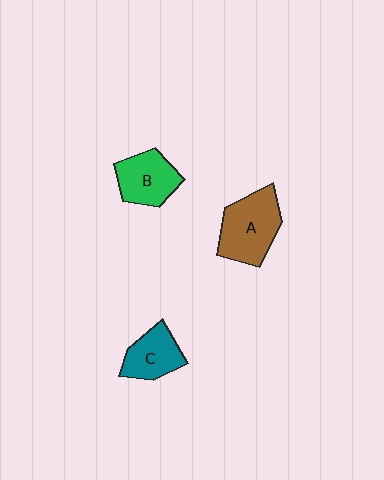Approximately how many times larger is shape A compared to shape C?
Approximately 1.5 times.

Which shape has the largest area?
Shape A (brown).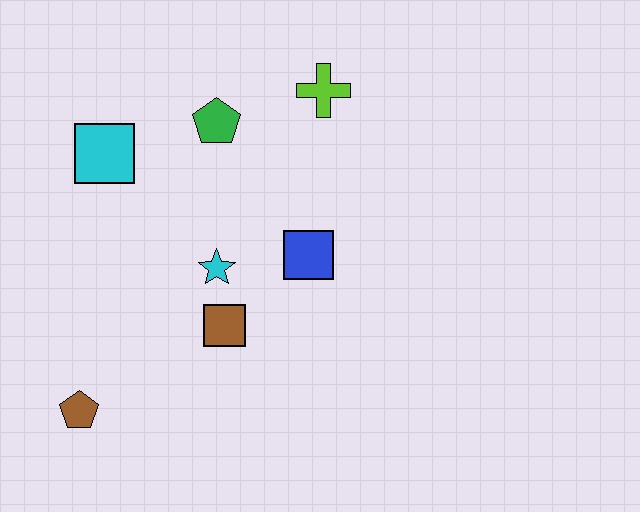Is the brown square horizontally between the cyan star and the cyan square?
No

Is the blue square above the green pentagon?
No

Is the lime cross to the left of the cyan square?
No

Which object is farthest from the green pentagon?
The brown pentagon is farthest from the green pentagon.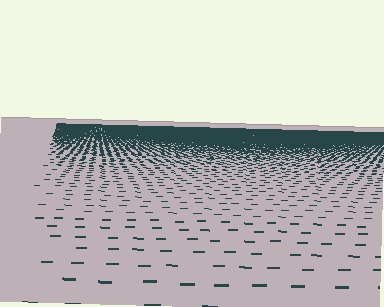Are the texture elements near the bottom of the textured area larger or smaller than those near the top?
Larger. Near the bottom, elements are closer to the viewer and appear at a bigger on-screen size.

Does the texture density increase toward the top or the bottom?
Density increases toward the top.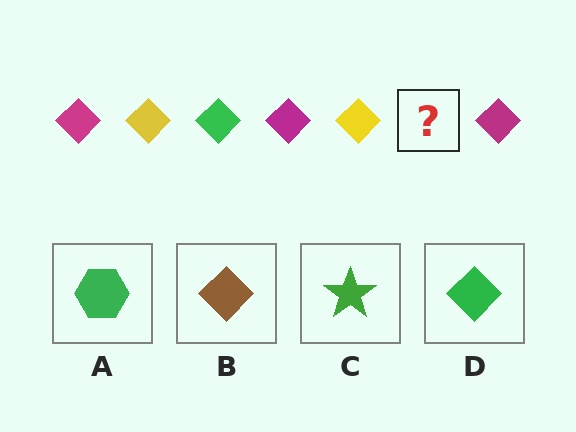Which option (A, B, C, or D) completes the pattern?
D.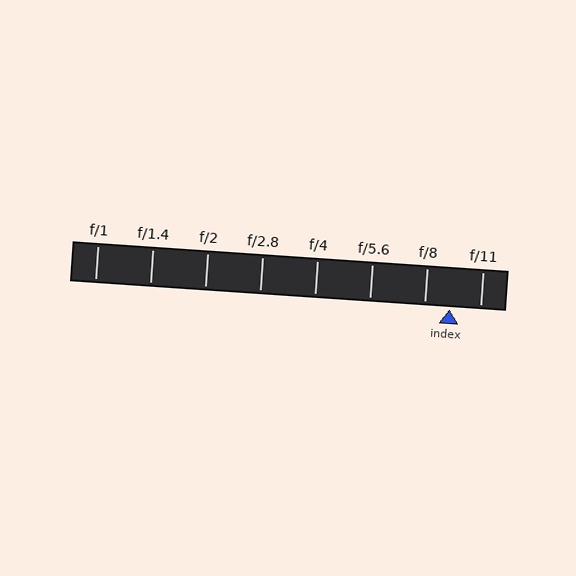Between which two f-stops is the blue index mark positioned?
The index mark is between f/8 and f/11.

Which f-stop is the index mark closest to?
The index mark is closest to f/8.